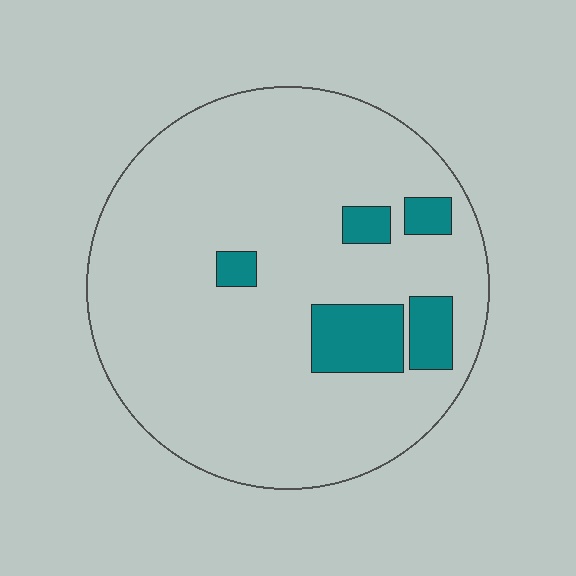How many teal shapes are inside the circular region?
5.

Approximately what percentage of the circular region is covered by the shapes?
Approximately 10%.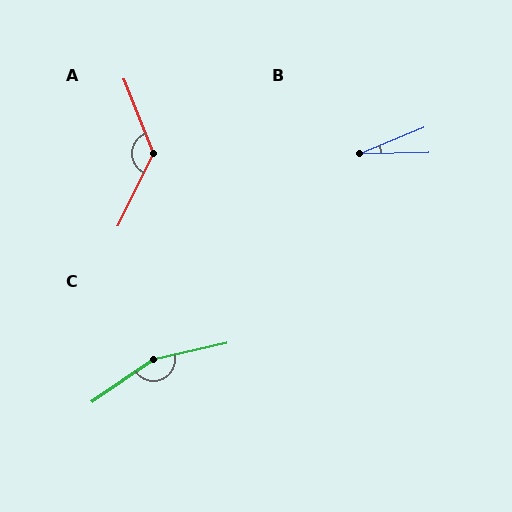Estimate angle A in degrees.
Approximately 132 degrees.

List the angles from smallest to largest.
B (21°), A (132°), C (158°).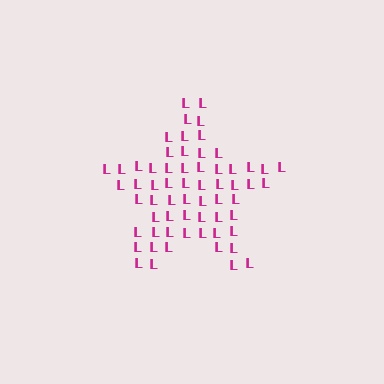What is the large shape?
The large shape is a star.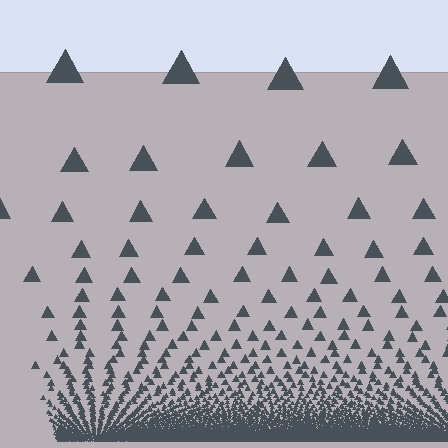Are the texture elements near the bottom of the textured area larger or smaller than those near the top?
Smaller. The gradient is inverted — elements near the bottom are smaller and denser.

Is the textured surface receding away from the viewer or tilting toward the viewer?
The surface appears to tilt toward the viewer. Texture elements get larger and sparser toward the top.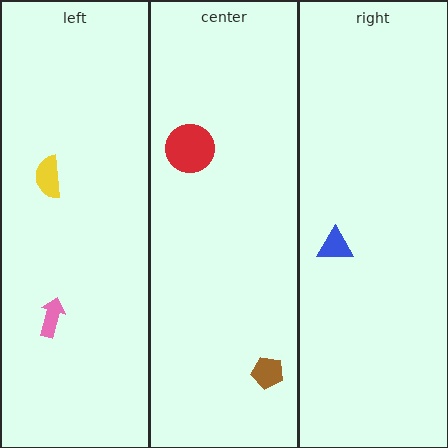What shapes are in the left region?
The yellow semicircle, the pink arrow.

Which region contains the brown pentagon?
The center region.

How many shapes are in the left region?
2.